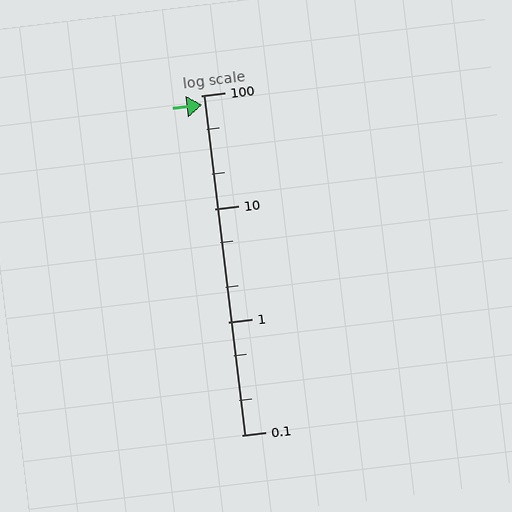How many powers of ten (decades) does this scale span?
The scale spans 3 decades, from 0.1 to 100.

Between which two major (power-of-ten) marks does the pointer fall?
The pointer is between 10 and 100.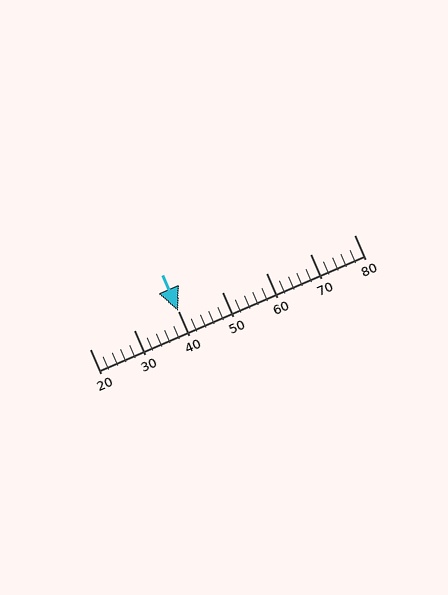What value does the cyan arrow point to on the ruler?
The cyan arrow points to approximately 40.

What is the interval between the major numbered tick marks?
The major tick marks are spaced 10 units apart.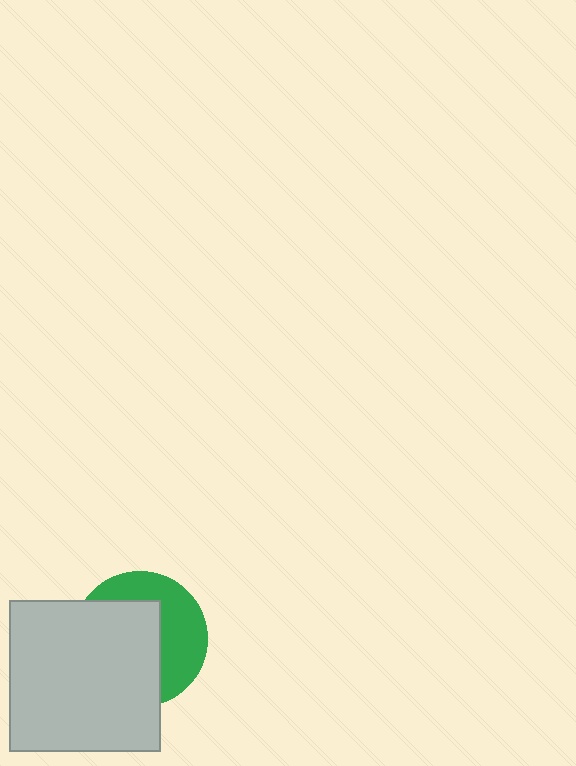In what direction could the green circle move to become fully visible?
The green circle could move right. That would shift it out from behind the light gray square entirely.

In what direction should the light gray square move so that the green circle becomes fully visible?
The light gray square should move left. That is the shortest direction to clear the overlap and leave the green circle fully visible.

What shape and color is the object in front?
The object in front is a light gray square.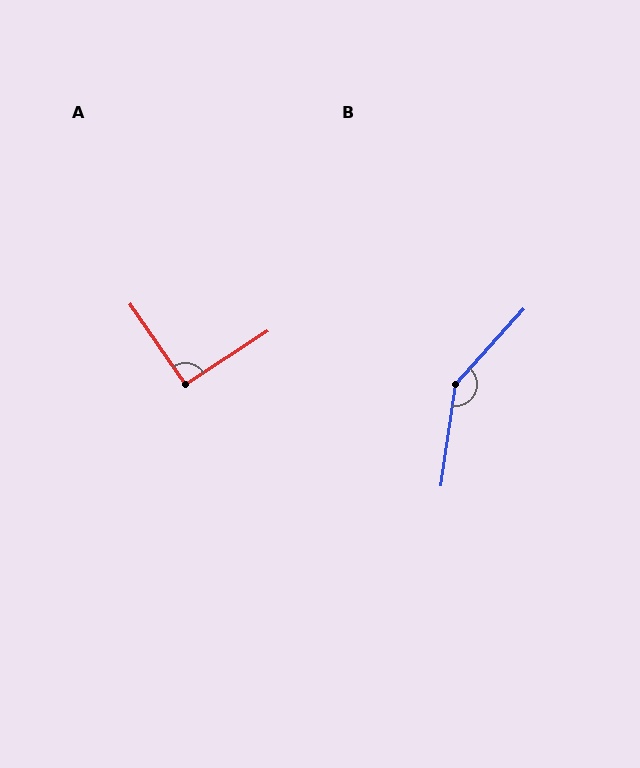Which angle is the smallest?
A, at approximately 91 degrees.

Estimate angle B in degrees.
Approximately 146 degrees.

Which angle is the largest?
B, at approximately 146 degrees.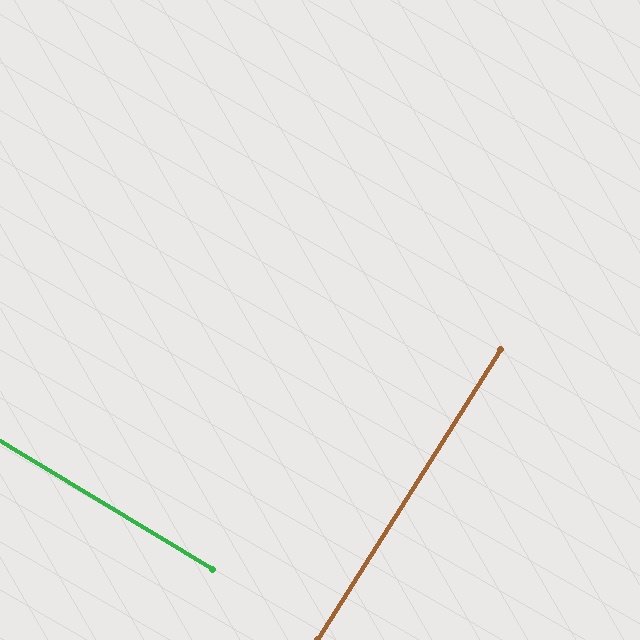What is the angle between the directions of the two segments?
Approximately 89 degrees.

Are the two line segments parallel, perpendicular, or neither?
Perpendicular — they meet at approximately 89°.